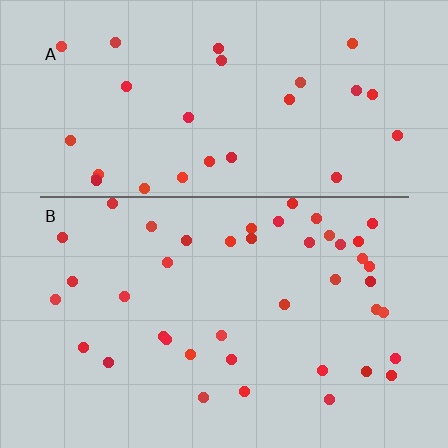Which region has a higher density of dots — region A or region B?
B (the bottom).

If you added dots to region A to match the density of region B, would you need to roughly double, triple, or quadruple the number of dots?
Approximately double.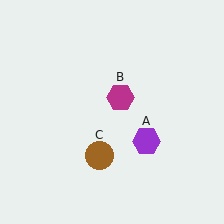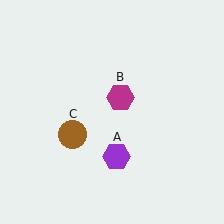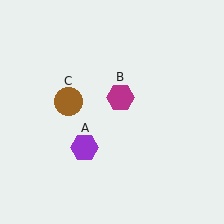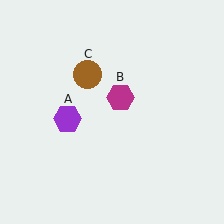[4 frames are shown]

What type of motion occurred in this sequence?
The purple hexagon (object A), brown circle (object C) rotated clockwise around the center of the scene.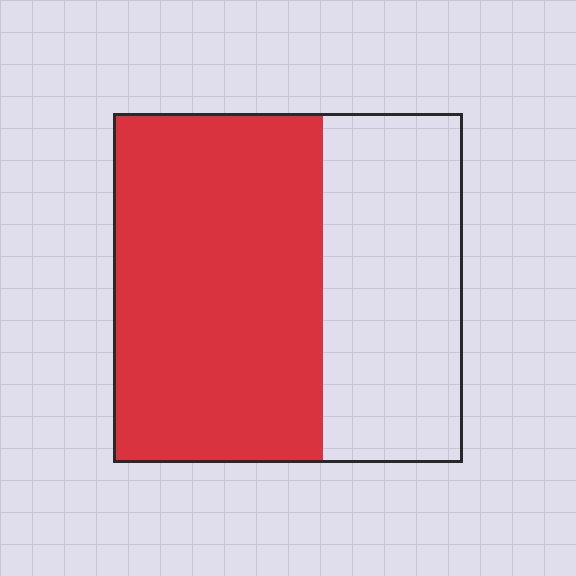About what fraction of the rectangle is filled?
About three fifths (3/5).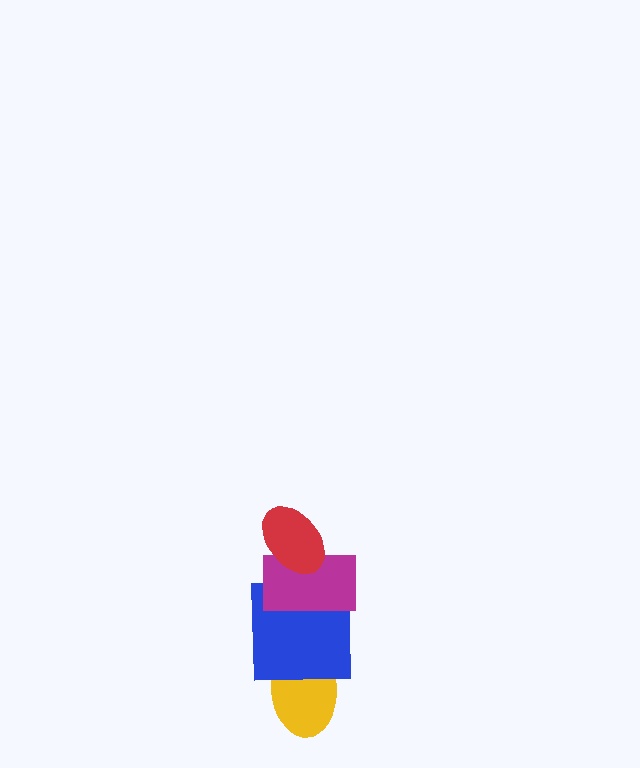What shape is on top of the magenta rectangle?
The red ellipse is on top of the magenta rectangle.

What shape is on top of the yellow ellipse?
The blue square is on top of the yellow ellipse.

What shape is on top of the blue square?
The magenta rectangle is on top of the blue square.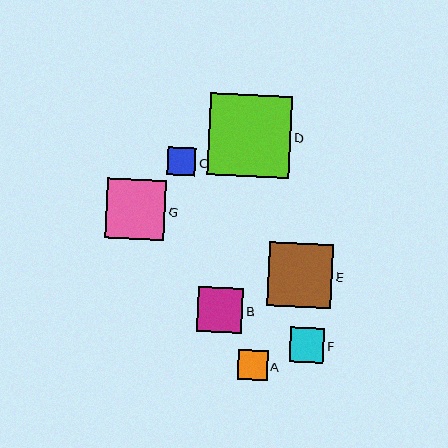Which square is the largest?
Square D is the largest with a size of approximately 82 pixels.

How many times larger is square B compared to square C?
Square B is approximately 1.6 times the size of square C.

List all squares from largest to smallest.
From largest to smallest: D, E, G, B, F, A, C.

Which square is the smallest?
Square C is the smallest with a size of approximately 28 pixels.